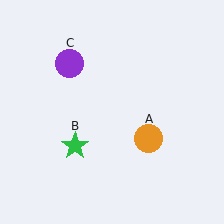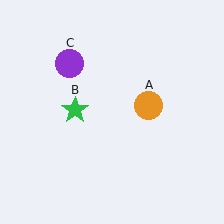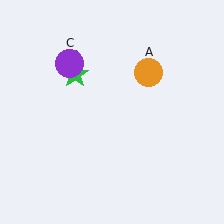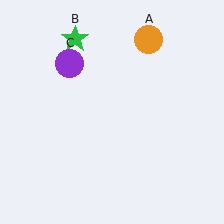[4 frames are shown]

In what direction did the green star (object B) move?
The green star (object B) moved up.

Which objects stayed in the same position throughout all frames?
Purple circle (object C) remained stationary.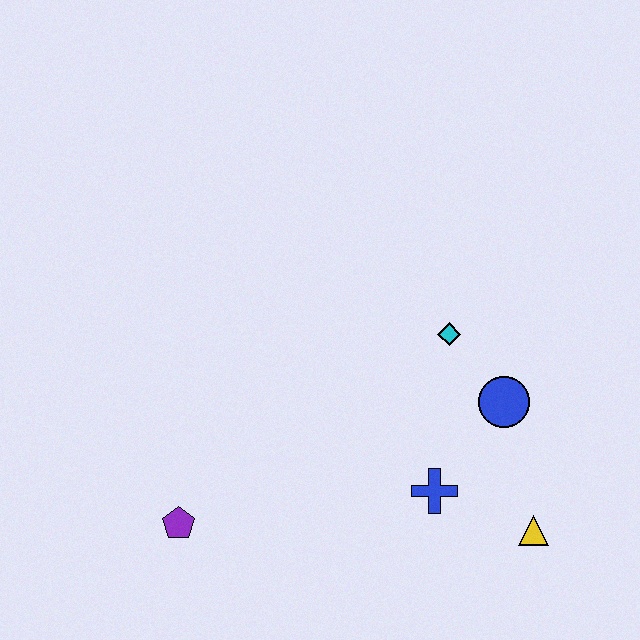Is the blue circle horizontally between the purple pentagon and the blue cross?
No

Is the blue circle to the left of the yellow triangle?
Yes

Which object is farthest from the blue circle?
The purple pentagon is farthest from the blue circle.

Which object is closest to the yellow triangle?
The blue cross is closest to the yellow triangle.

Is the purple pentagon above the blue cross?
No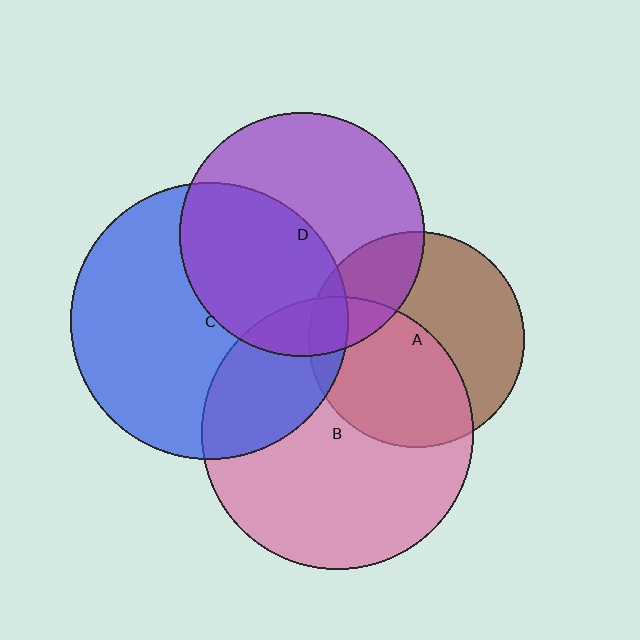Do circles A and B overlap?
Yes.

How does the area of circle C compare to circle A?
Approximately 1.7 times.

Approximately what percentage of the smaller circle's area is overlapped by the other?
Approximately 50%.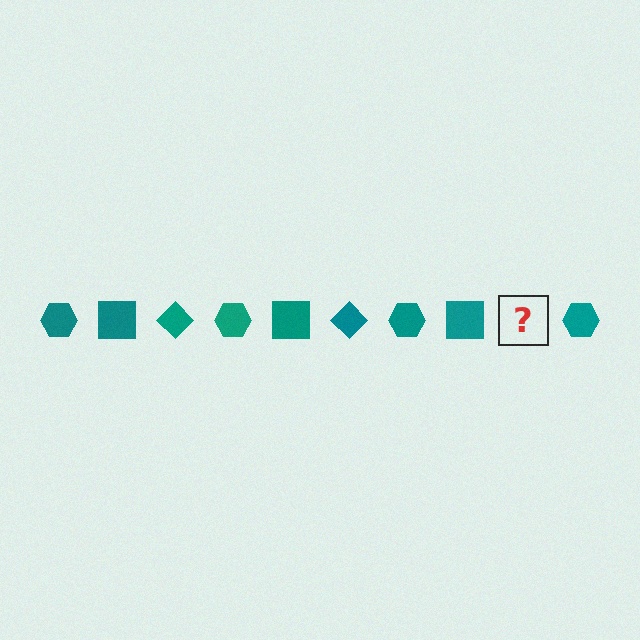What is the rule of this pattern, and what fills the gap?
The rule is that the pattern cycles through hexagon, square, diamond shapes in teal. The gap should be filled with a teal diamond.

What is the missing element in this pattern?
The missing element is a teal diamond.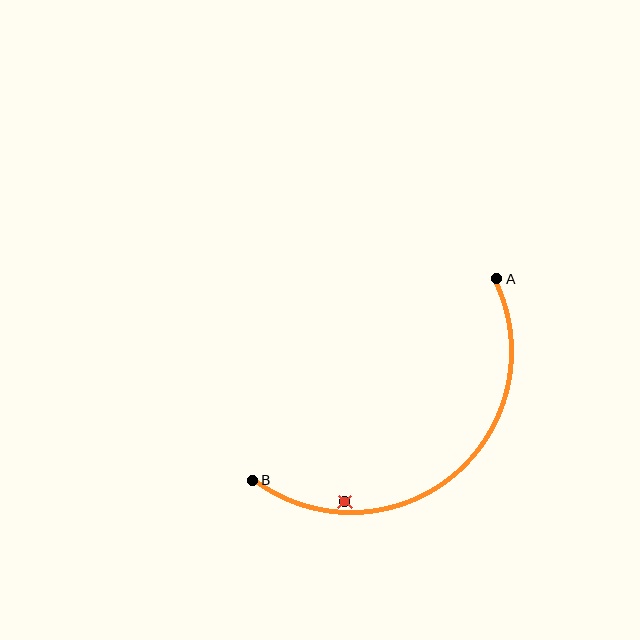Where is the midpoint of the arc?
The arc midpoint is the point on the curve farthest from the straight line joining A and B. It sits below and to the right of that line.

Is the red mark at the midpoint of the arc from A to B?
No — the red mark does not lie on the arc at all. It sits slightly inside the curve.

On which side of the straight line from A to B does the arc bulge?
The arc bulges below and to the right of the straight line connecting A and B.